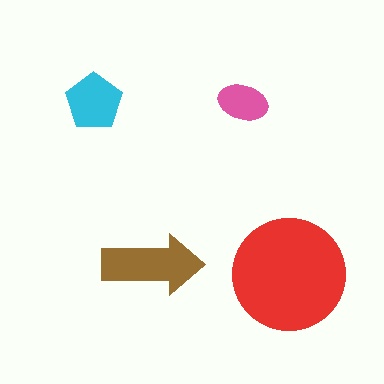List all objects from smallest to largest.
The pink ellipse, the cyan pentagon, the brown arrow, the red circle.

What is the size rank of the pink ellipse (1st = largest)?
4th.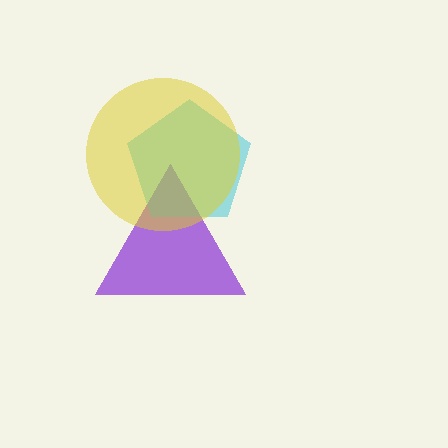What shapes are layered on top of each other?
The layered shapes are: a purple triangle, a cyan pentagon, a yellow circle.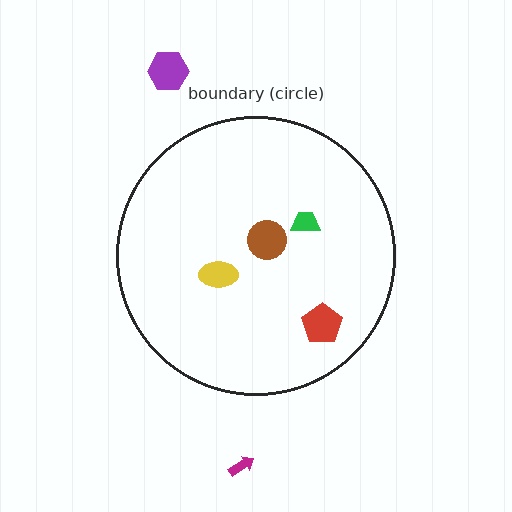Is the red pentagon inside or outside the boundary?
Inside.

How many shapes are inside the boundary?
4 inside, 2 outside.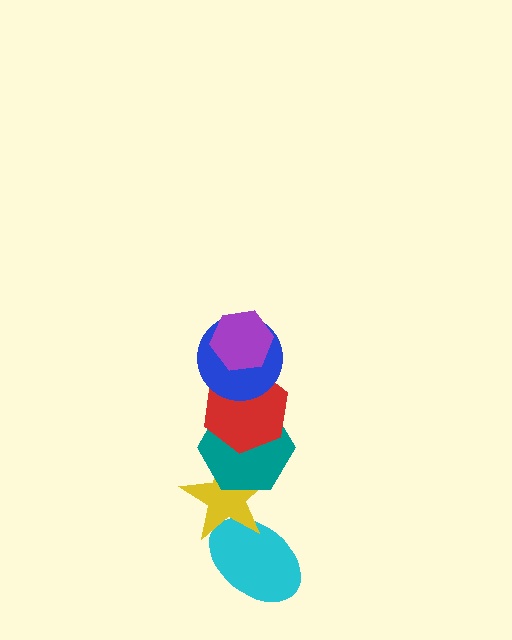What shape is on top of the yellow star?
The teal hexagon is on top of the yellow star.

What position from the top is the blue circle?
The blue circle is 2nd from the top.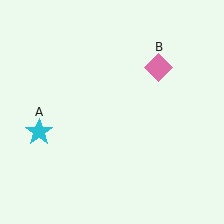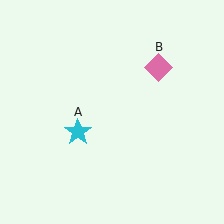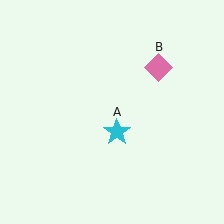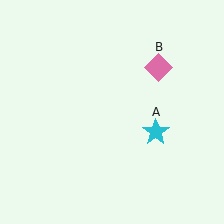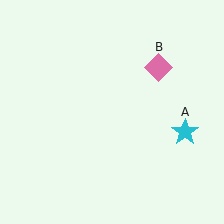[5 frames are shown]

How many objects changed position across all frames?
1 object changed position: cyan star (object A).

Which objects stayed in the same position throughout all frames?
Pink diamond (object B) remained stationary.